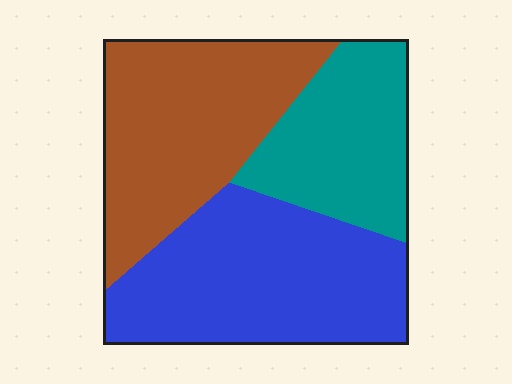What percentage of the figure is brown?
Brown covers around 35% of the figure.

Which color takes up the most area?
Blue, at roughly 40%.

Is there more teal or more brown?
Brown.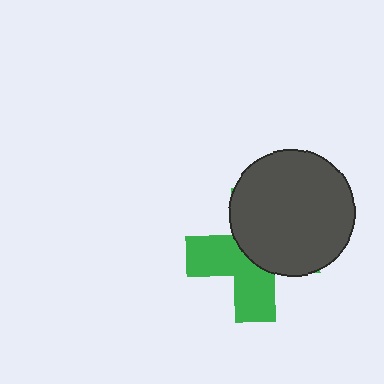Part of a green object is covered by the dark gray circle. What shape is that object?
It is a cross.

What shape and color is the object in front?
The object in front is a dark gray circle.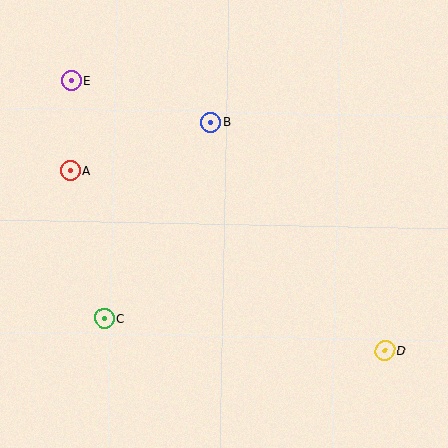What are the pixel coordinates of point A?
Point A is at (70, 171).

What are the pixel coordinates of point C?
Point C is at (105, 318).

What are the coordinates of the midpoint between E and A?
The midpoint between E and A is at (71, 126).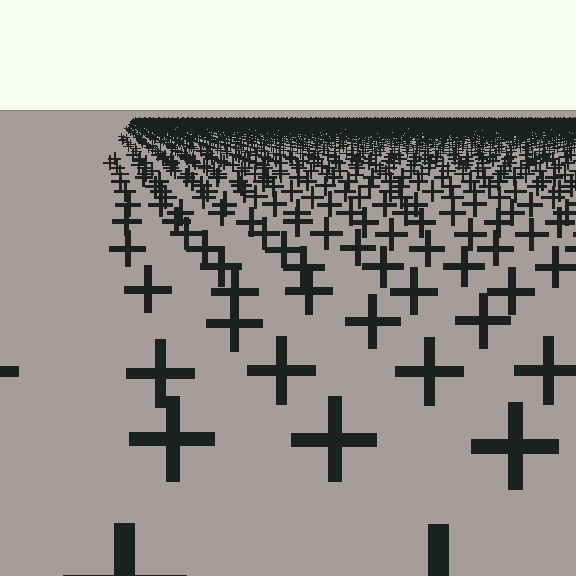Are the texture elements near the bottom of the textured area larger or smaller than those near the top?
Larger. Near the bottom, elements are closer to the viewer and appear at a bigger on-screen size.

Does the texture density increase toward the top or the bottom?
Density increases toward the top.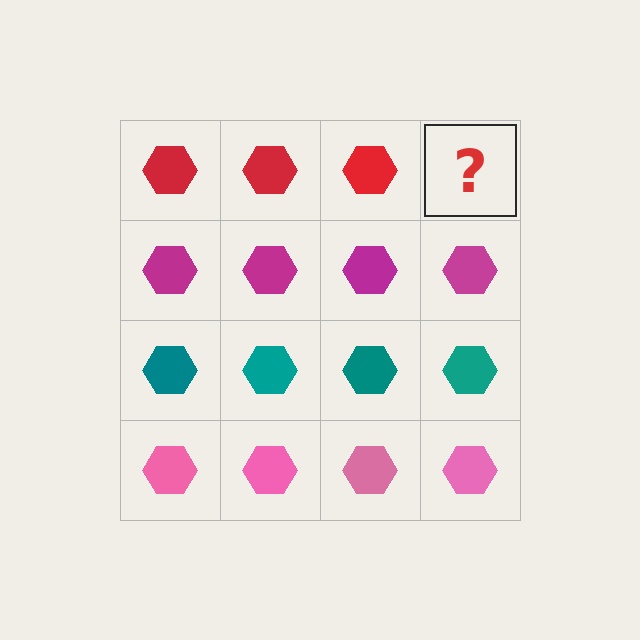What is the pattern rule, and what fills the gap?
The rule is that each row has a consistent color. The gap should be filled with a red hexagon.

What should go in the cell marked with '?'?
The missing cell should contain a red hexagon.